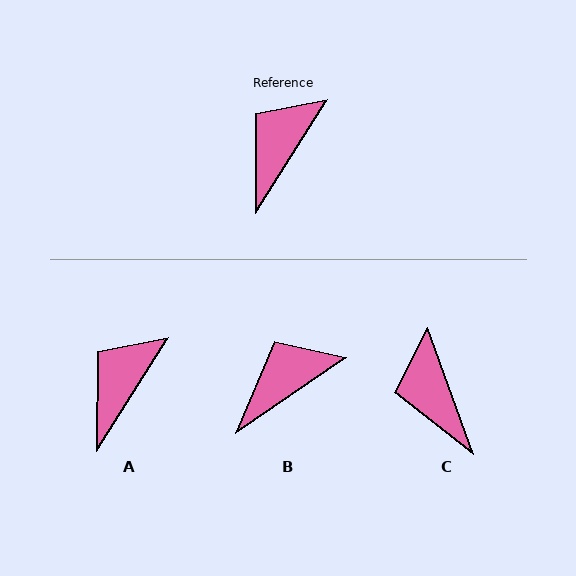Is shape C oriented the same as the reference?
No, it is off by about 53 degrees.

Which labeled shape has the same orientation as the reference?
A.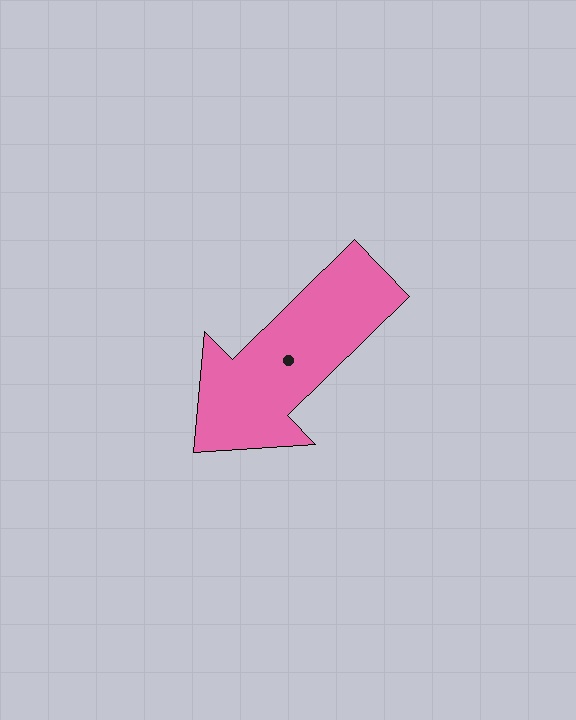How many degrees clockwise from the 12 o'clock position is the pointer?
Approximately 226 degrees.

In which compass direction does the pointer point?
Southwest.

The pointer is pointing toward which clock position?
Roughly 8 o'clock.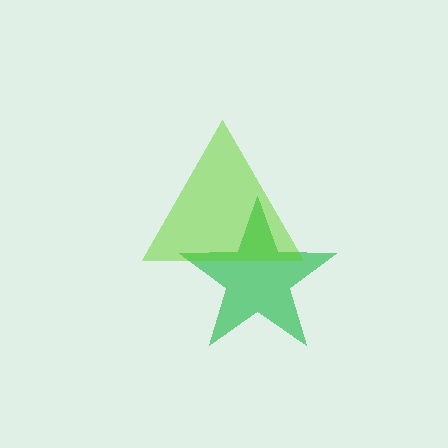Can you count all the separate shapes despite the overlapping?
Yes, there are 2 separate shapes.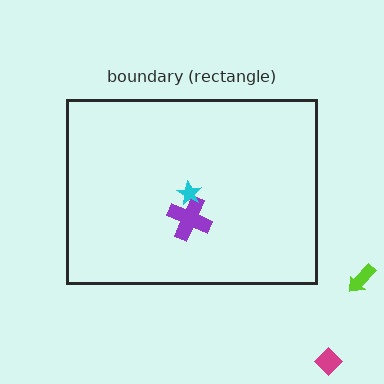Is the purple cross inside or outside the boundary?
Inside.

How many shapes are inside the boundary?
2 inside, 2 outside.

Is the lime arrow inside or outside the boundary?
Outside.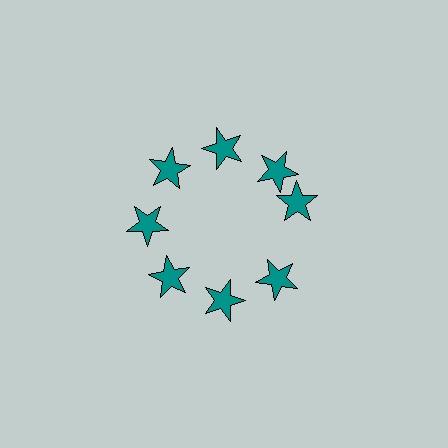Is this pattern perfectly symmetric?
No. The 8 teal stars are arranged in a ring, but one element near the 3 o'clock position is rotated out of alignment along the ring, breaking the 8-fold rotational symmetry.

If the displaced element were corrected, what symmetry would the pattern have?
It would have 8-fold rotational symmetry — the pattern would map onto itself every 45 degrees.